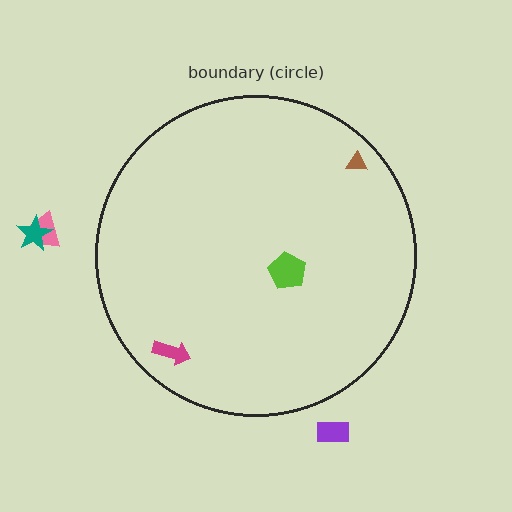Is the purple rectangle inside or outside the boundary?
Outside.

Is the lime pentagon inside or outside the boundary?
Inside.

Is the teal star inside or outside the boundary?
Outside.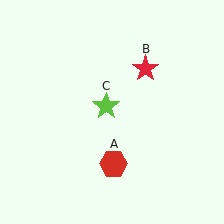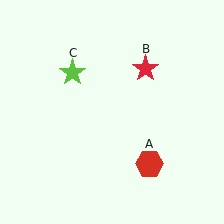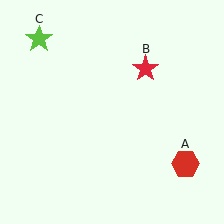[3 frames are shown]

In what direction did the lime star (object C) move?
The lime star (object C) moved up and to the left.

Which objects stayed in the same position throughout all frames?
Red star (object B) remained stationary.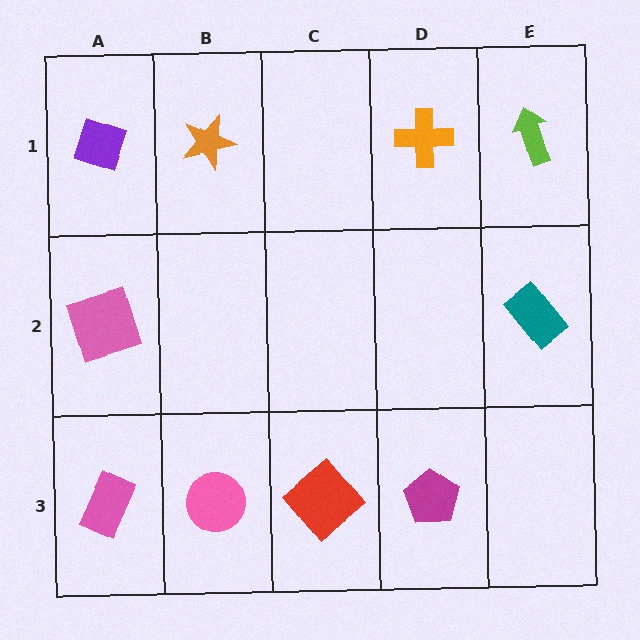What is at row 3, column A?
A pink rectangle.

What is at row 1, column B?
An orange star.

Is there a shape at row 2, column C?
No, that cell is empty.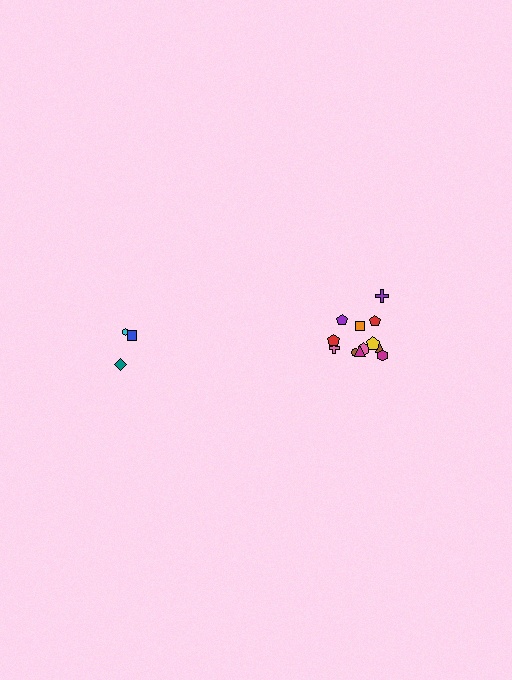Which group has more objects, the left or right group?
The right group.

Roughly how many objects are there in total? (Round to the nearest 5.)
Roughly 15 objects in total.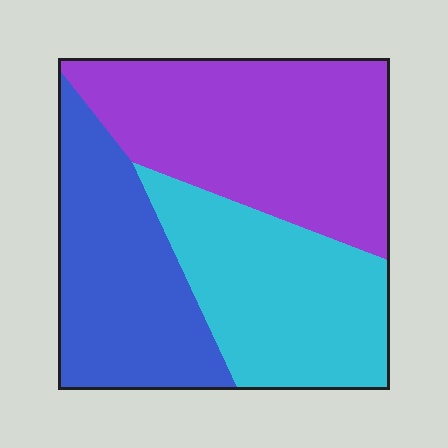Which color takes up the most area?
Purple, at roughly 40%.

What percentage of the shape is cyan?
Cyan takes up between a sixth and a third of the shape.